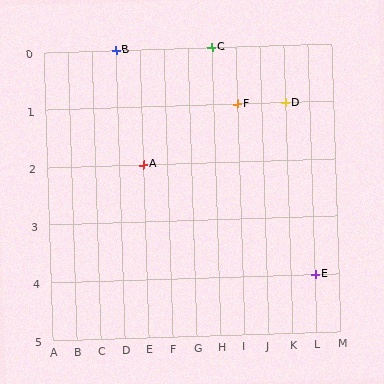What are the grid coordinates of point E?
Point E is at grid coordinates (L, 4).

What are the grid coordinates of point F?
Point F is at grid coordinates (I, 1).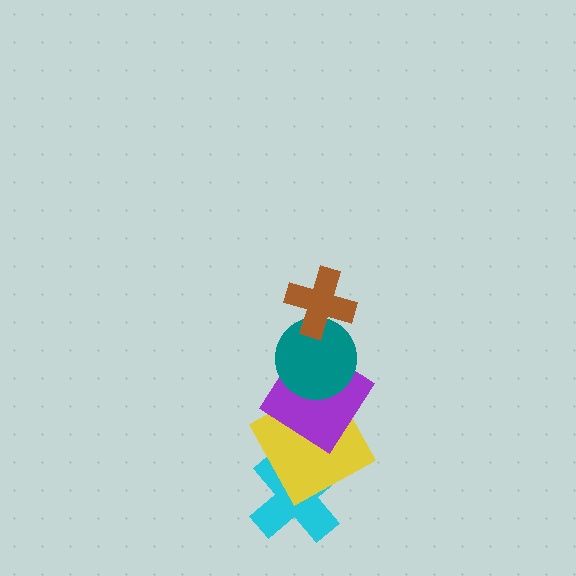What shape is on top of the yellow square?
The purple diamond is on top of the yellow square.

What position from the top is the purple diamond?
The purple diamond is 3rd from the top.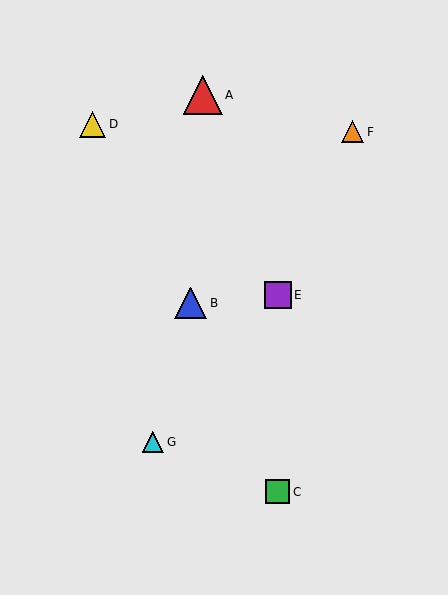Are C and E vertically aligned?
Yes, both are at x≈278.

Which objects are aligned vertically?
Objects C, E are aligned vertically.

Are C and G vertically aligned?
No, C is at x≈278 and G is at x≈153.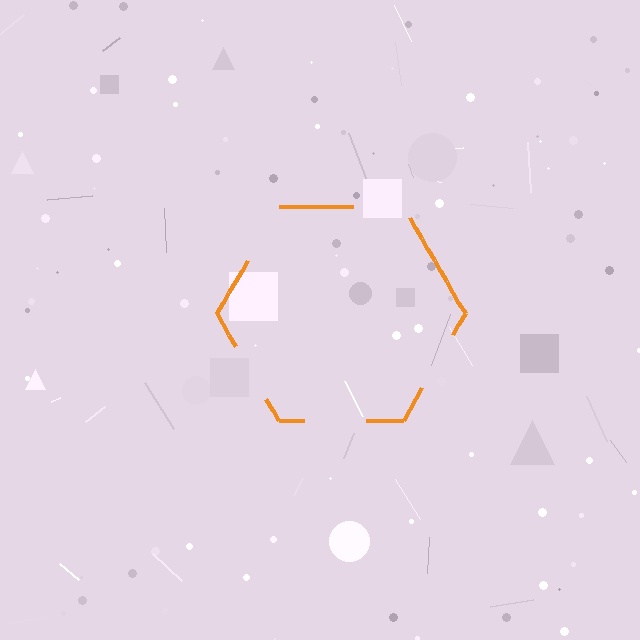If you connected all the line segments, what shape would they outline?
They would outline a hexagon.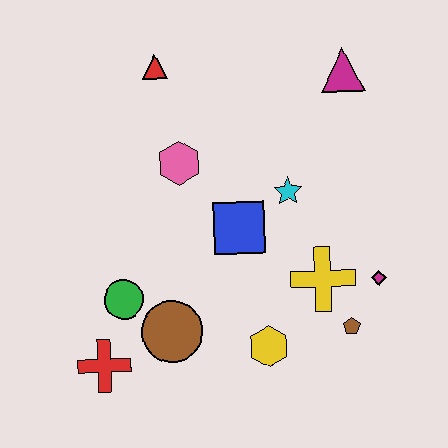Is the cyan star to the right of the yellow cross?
No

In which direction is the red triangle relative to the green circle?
The red triangle is above the green circle.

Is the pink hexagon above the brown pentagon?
Yes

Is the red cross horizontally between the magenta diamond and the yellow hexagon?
No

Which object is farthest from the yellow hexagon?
The red triangle is farthest from the yellow hexagon.